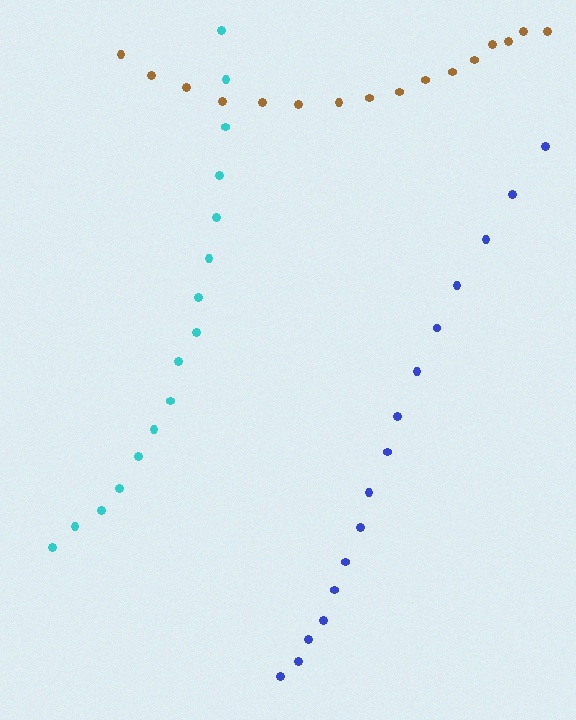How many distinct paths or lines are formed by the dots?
There are 3 distinct paths.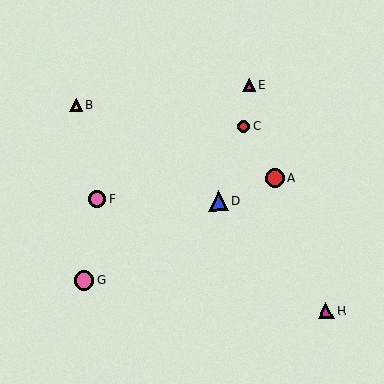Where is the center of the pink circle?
The center of the pink circle is at (97, 199).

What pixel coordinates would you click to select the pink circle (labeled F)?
Click at (97, 199) to select the pink circle F.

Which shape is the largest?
The blue triangle (labeled D) is the largest.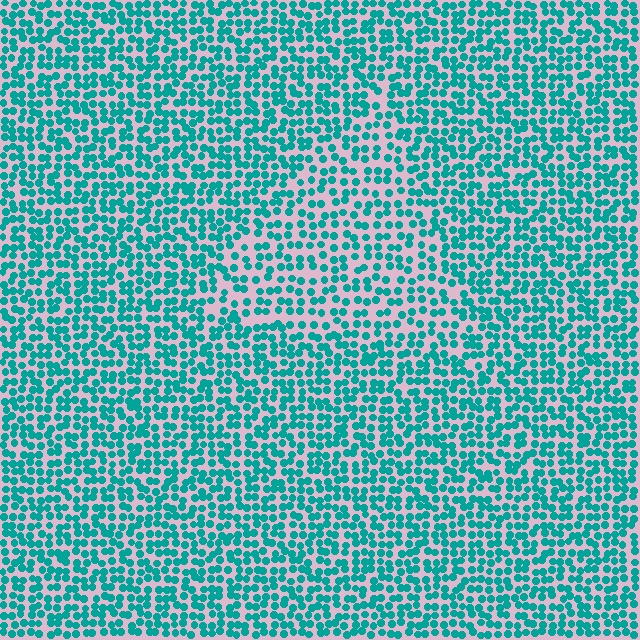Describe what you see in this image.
The image contains small teal elements arranged at two different densities. A triangle-shaped region is visible where the elements are less densely packed than the surrounding area.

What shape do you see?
I see a triangle.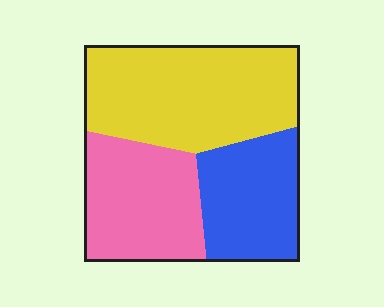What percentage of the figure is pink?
Pink covers around 30% of the figure.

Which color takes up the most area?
Yellow, at roughly 45%.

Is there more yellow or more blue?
Yellow.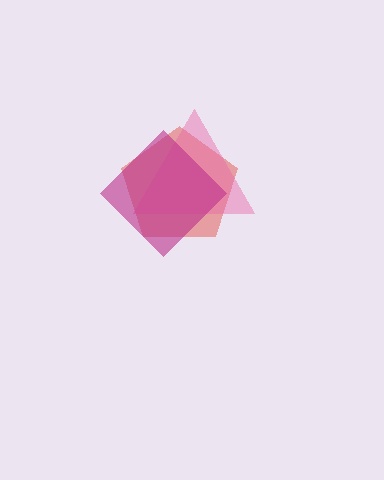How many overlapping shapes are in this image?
There are 3 overlapping shapes in the image.